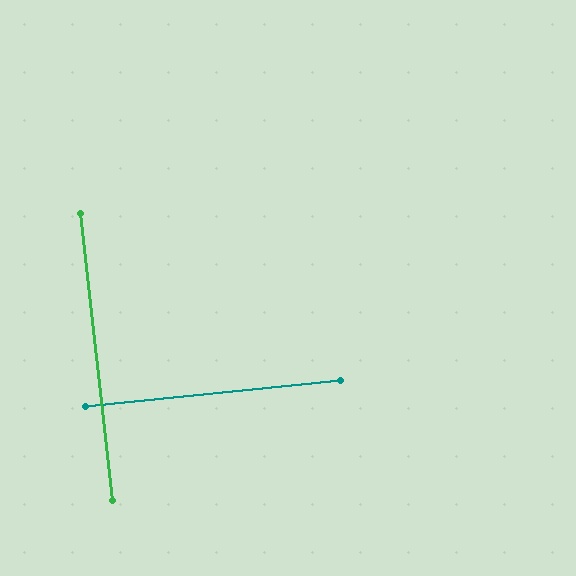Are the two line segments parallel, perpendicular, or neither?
Perpendicular — they meet at approximately 90°.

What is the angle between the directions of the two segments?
Approximately 90 degrees.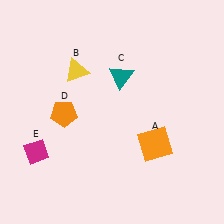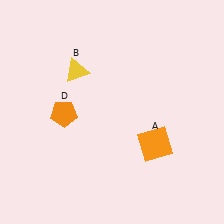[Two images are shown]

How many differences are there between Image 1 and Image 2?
There are 2 differences between the two images.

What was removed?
The teal triangle (C), the magenta diamond (E) were removed in Image 2.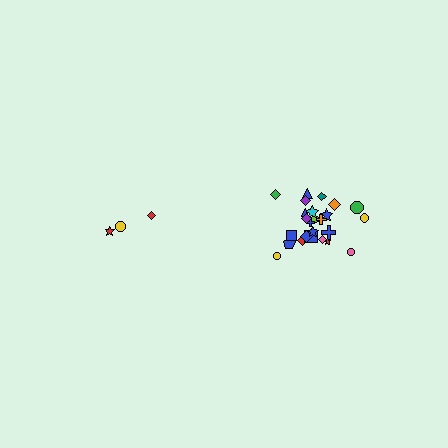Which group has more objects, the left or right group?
The right group.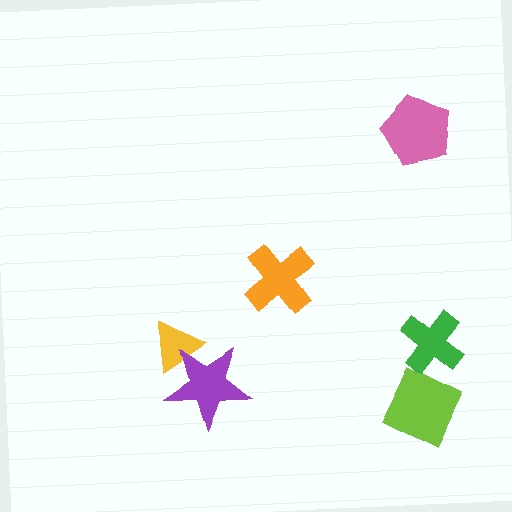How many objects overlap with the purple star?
1 object overlaps with the purple star.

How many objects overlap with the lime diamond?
1 object overlaps with the lime diamond.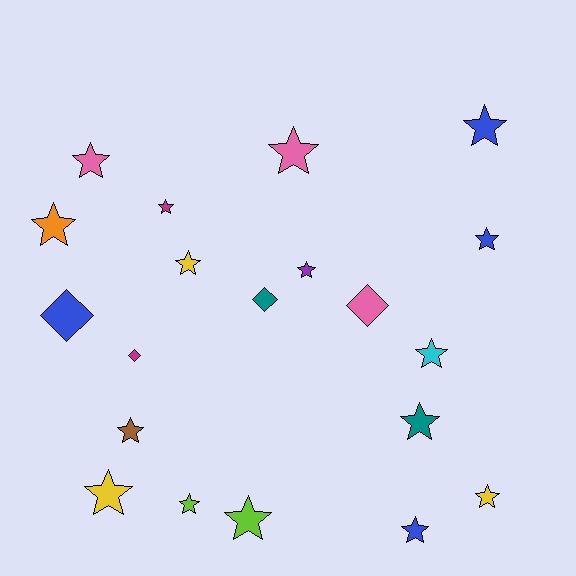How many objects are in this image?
There are 20 objects.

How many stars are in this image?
There are 16 stars.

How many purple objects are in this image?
There is 1 purple object.